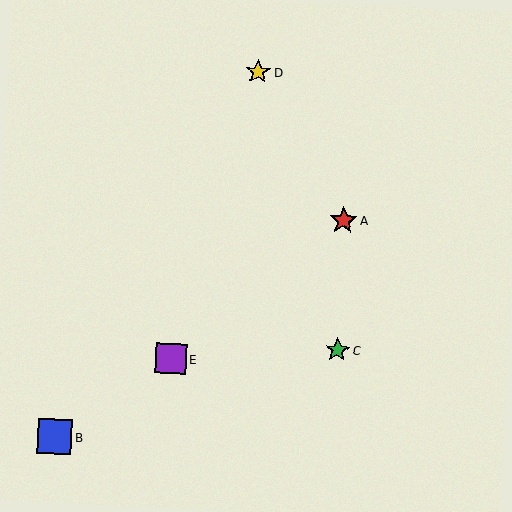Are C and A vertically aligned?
Yes, both are at x≈337.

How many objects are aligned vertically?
2 objects (A, C) are aligned vertically.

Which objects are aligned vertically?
Objects A, C are aligned vertically.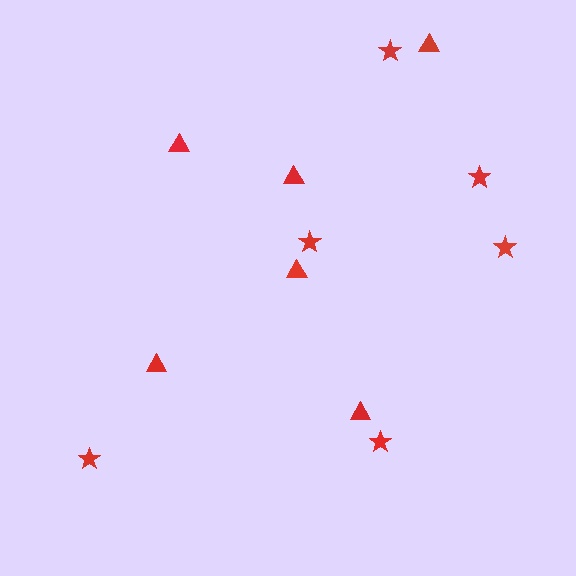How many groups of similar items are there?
There are 2 groups: one group of triangles (6) and one group of stars (6).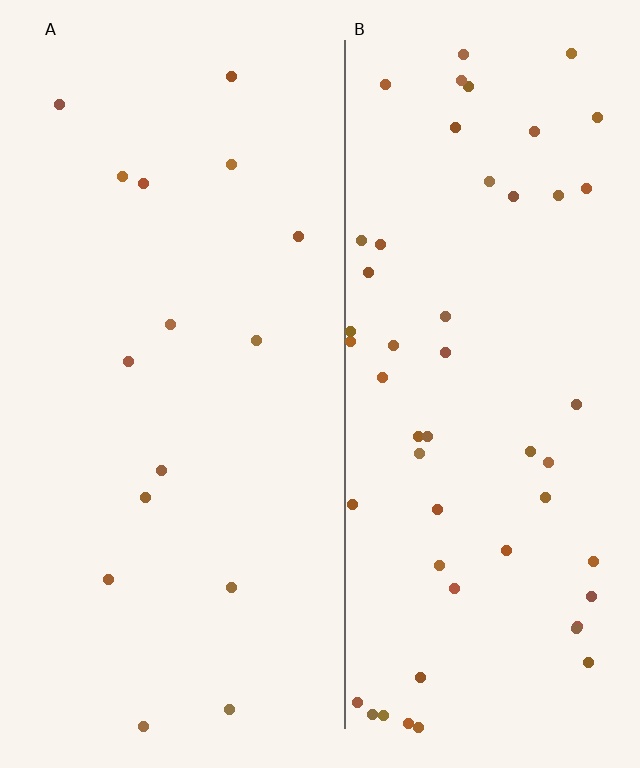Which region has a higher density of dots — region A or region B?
B (the right).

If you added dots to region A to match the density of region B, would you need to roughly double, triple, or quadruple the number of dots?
Approximately quadruple.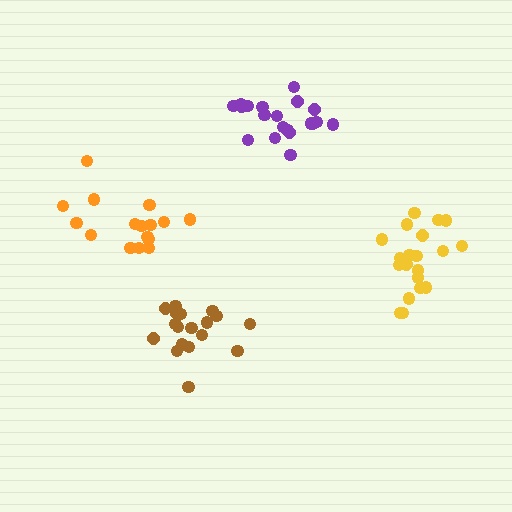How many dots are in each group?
Group 1: 16 dots, Group 2: 18 dots, Group 3: 20 dots, Group 4: 20 dots (74 total).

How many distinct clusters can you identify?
There are 4 distinct clusters.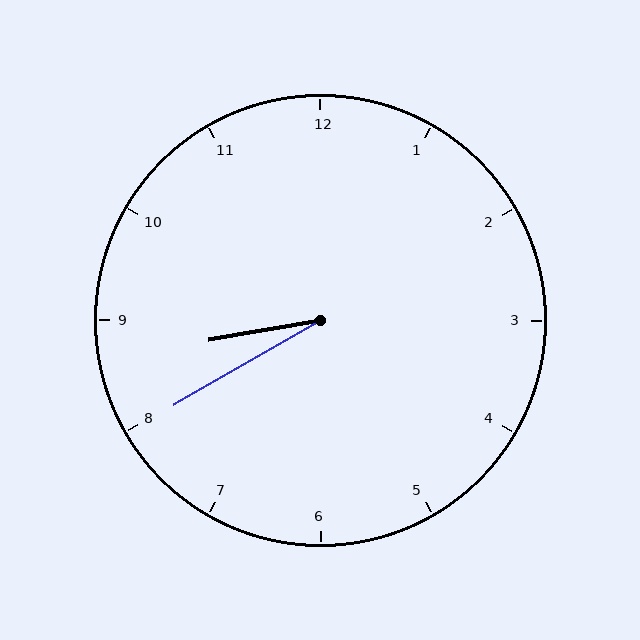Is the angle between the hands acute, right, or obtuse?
It is acute.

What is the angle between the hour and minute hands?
Approximately 20 degrees.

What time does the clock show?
8:40.